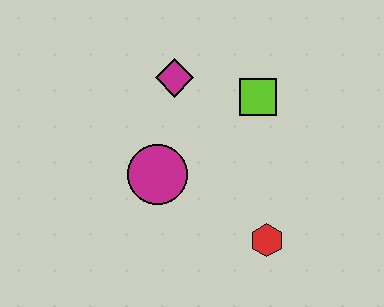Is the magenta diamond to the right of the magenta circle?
Yes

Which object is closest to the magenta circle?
The magenta diamond is closest to the magenta circle.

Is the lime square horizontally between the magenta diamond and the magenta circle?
No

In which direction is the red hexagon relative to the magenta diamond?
The red hexagon is below the magenta diamond.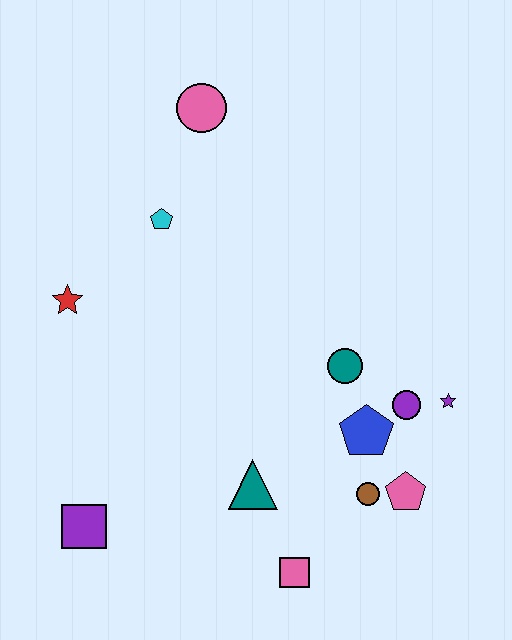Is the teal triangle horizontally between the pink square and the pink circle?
Yes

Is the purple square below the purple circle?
Yes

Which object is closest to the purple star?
The purple circle is closest to the purple star.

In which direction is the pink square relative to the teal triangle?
The pink square is below the teal triangle.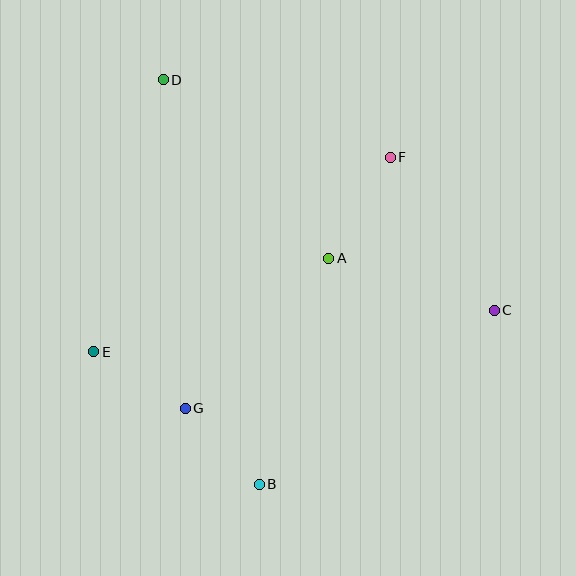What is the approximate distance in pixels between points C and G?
The distance between C and G is approximately 324 pixels.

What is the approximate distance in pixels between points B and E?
The distance between B and E is approximately 212 pixels.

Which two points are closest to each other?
Points B and G are closest to each other.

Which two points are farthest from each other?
Points B and D are farthest from each other.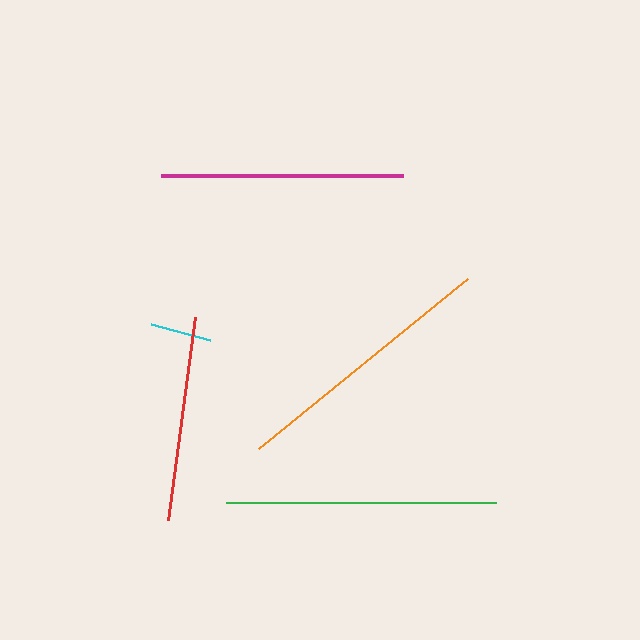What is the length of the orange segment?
The orange segment is approximately 270 pixels long.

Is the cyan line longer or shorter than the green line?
The green line is longer than the cyan line.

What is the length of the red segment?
The red segment is approximately 204 pixels long.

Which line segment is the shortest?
The cyan line is the shortest at approximately 61 pixels.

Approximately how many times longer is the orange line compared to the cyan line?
The orange line is approximately 4.4 times the length of the cyan line.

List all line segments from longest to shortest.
From longest to shortest: orange, green, magenta, red, cyan.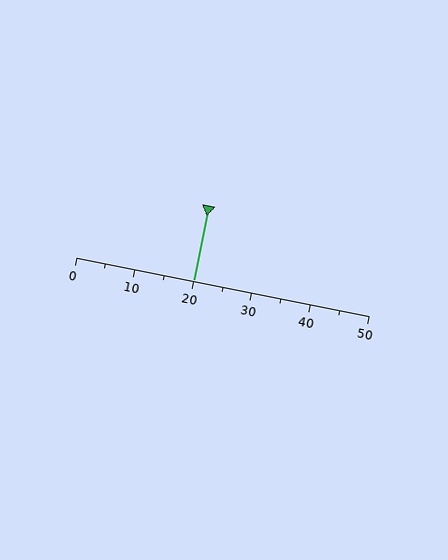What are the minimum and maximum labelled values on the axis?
The axis runs from 0 to 50.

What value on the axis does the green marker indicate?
The marker indicates approximately 20.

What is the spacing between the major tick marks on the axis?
The major ticks are spaced 10 apart.